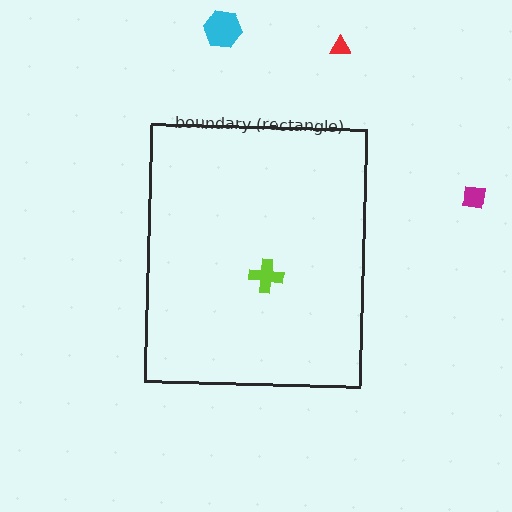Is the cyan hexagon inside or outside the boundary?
Outside.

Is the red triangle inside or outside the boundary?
Outside.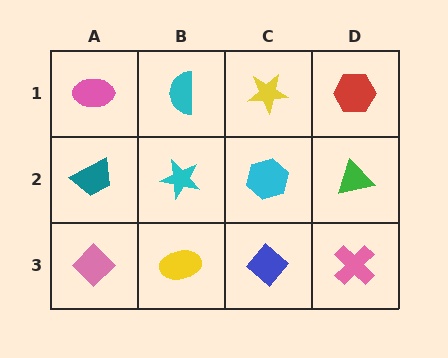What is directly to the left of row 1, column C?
A cyan semicircle.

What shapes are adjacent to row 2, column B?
A cyan semicircle (row 1, column B), a yellow ellipse (row 3, column B), a teal trapezoid (row 2, column A), a cyan hexagon (row 2, column C).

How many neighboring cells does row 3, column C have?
3.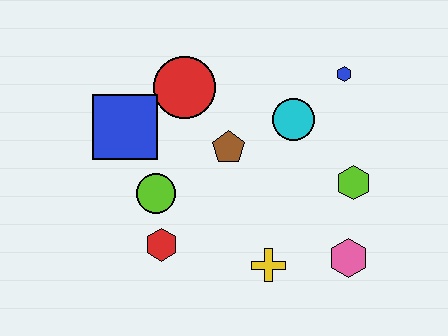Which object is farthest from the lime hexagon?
The blue square is farthest from the lime hexagon.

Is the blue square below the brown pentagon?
No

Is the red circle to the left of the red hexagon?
No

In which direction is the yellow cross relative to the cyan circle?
The yellow cross is below the cyan circle.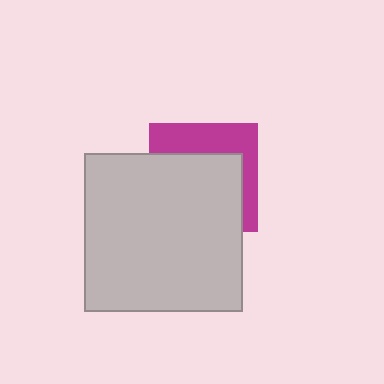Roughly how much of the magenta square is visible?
A small part of it is visible (roughly 37%).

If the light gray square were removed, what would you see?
You would see the complete magenta square.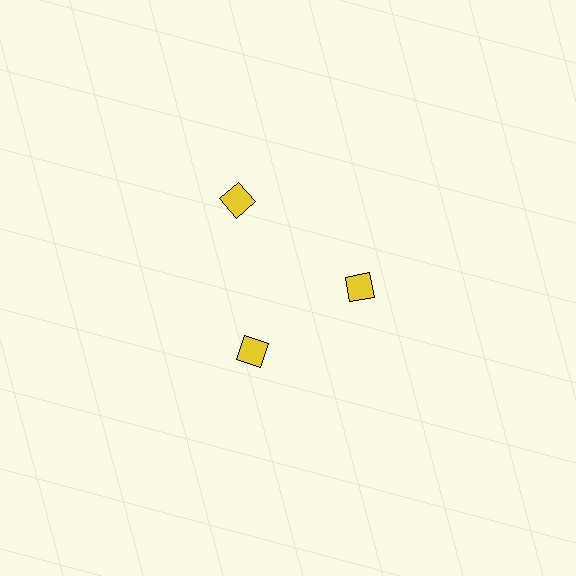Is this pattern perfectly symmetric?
No. The 3 yellow diamonds are arranged in a ring, but one element near the 11 o'clock position is pushed outward from the center, breaking the 3-fold rotational symmetry.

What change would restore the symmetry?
The symmetry would be restored by moving it inward, back onto the ring so that all 3 diamonds sit at equal angles and equal distance from the center.